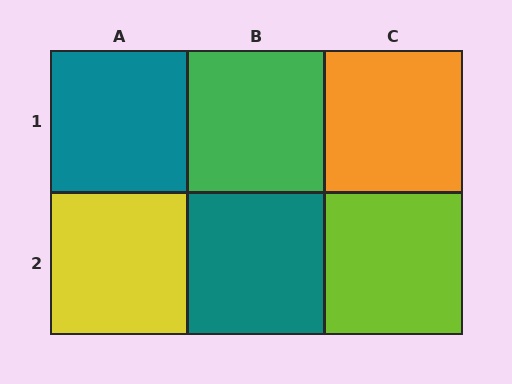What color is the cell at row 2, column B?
Teal.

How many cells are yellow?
1 cell is yellow.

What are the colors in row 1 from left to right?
Teal, green, orange.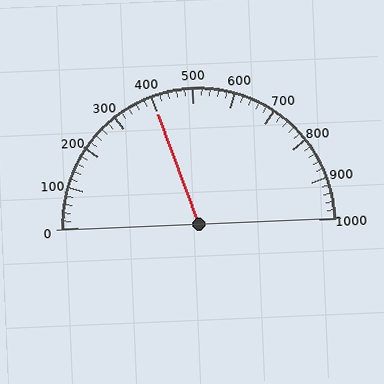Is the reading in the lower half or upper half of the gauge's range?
The reading is in the lower half of the range (0 to 1000).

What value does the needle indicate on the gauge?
The needle indicates approximately 400.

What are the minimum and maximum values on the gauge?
The gauge ranges from 0 to 1000.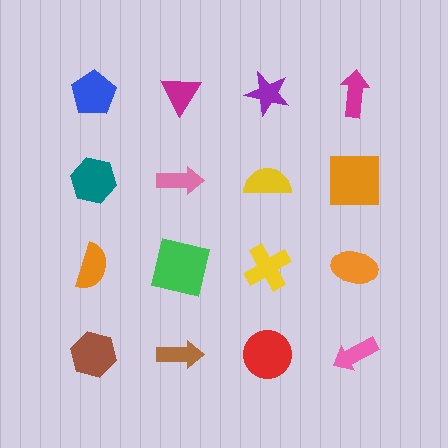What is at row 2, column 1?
A teal hexagon.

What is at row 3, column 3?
A yellow cross.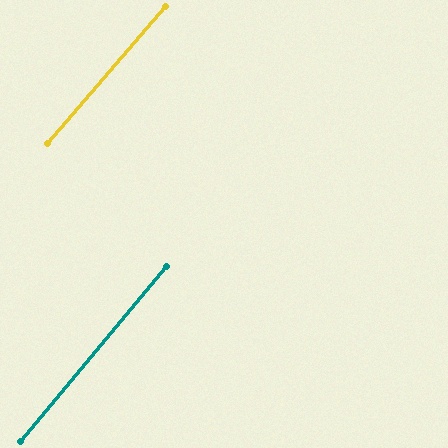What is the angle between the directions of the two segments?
Approximately 1 degree.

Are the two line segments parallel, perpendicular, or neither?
Parallel — their directions differ by only 0.9°.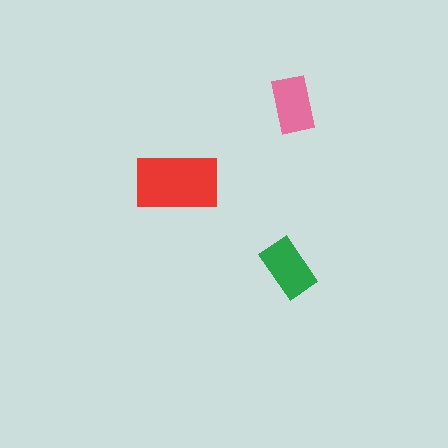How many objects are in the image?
There are 3 objects in the image.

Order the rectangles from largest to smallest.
the red one, the green one, the pink one.